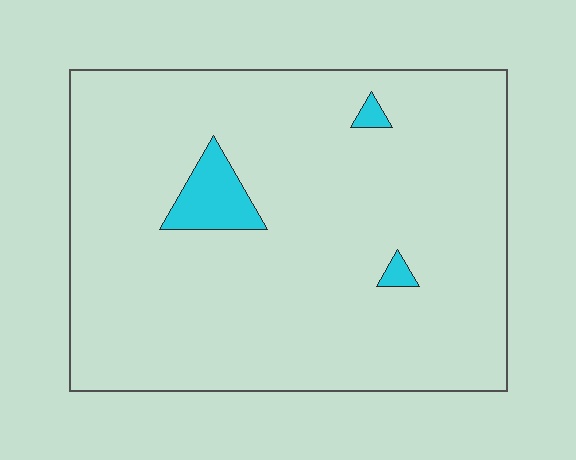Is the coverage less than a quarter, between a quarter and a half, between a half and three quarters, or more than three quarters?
Less than a quarter.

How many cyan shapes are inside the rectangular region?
3.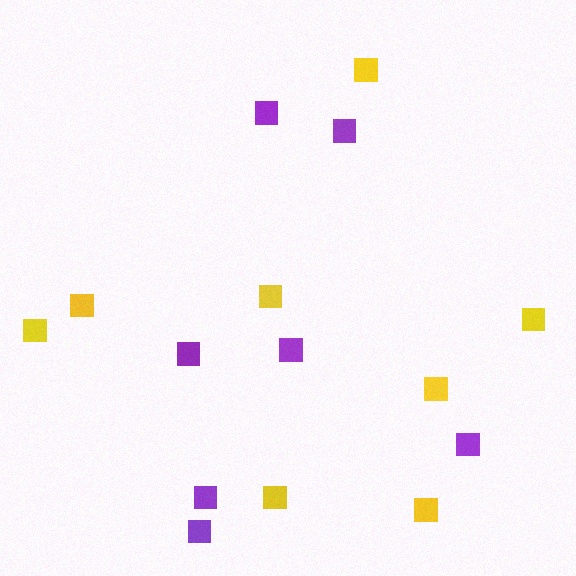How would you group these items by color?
There are 2 groups: one group of yellow squares (8) and one group of purple squares (7).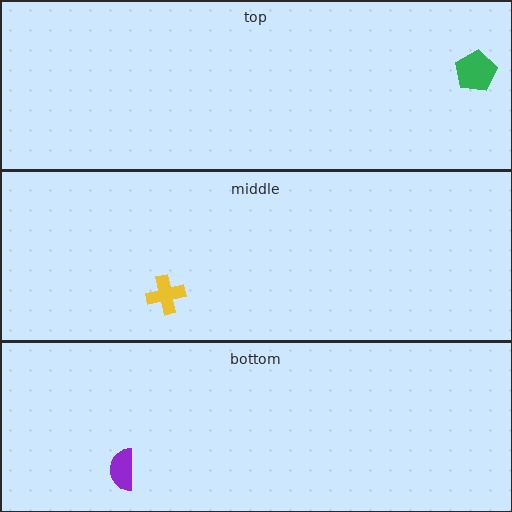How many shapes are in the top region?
1.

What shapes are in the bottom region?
The purple semicircle.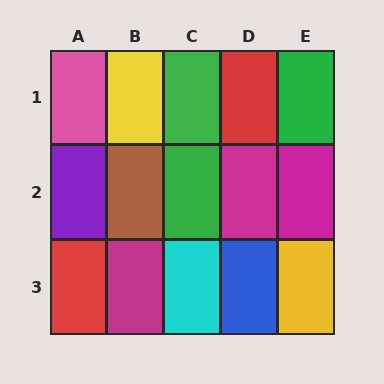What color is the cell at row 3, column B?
Magenta.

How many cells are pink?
1 cell is pink.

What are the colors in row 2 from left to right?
Purple, brown, green, magenta, magenta.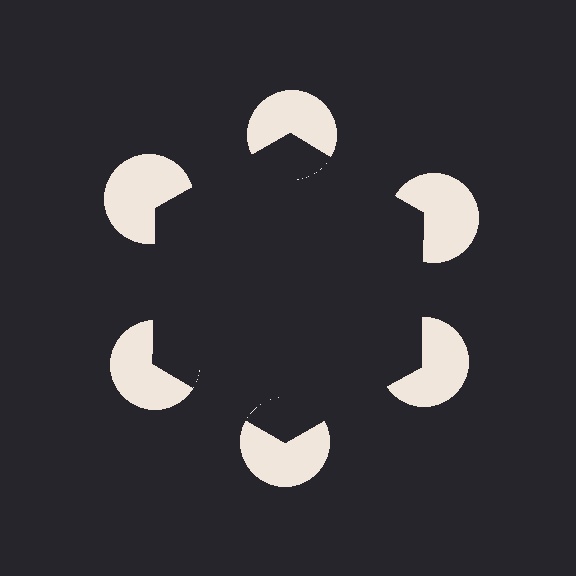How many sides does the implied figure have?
6 sides.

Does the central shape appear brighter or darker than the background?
It typically appears slightly darker than the background, even though no actual brightness change is drawn.